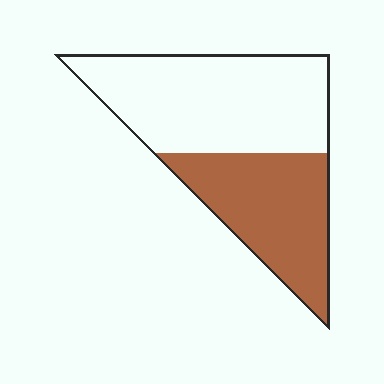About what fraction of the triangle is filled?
About two fifths (2/5).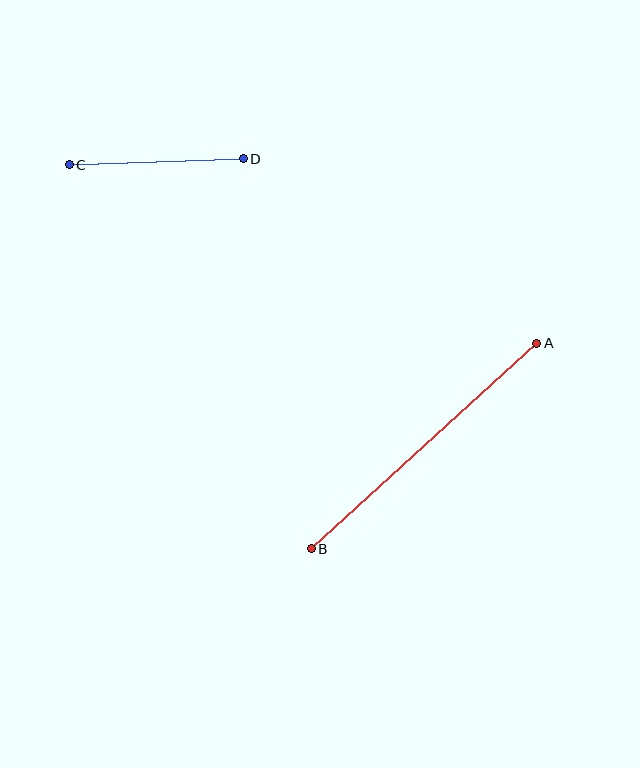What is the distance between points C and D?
The distance is approximately 174 pixels.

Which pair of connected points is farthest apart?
Points A and B are farthest apart.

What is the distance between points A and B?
The distance is approximately 305 pixels.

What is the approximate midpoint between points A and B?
The midpoint is at approximately (424, 446) pixels.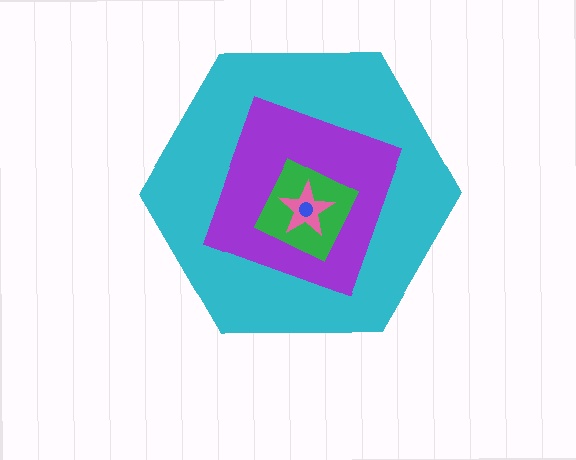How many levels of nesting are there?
5.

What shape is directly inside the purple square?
The green diamond.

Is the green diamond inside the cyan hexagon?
Yes.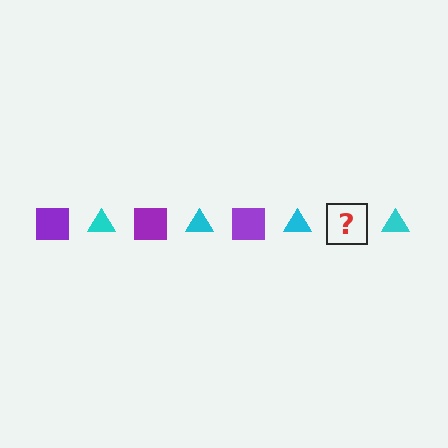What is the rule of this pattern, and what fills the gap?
The rule is that the pattern alternates between purple square and cyan triangle. The gap should be filled with a purple square.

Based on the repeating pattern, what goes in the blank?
The blank should be a purple square.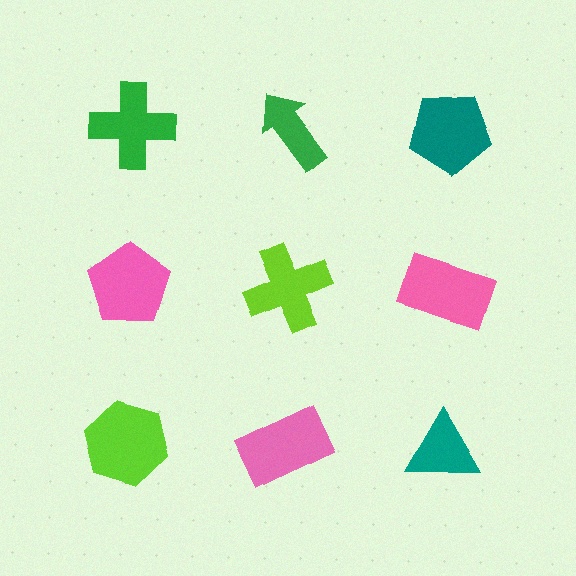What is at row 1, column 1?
A green cross.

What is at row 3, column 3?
A teal triangle.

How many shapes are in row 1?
3 shapes.